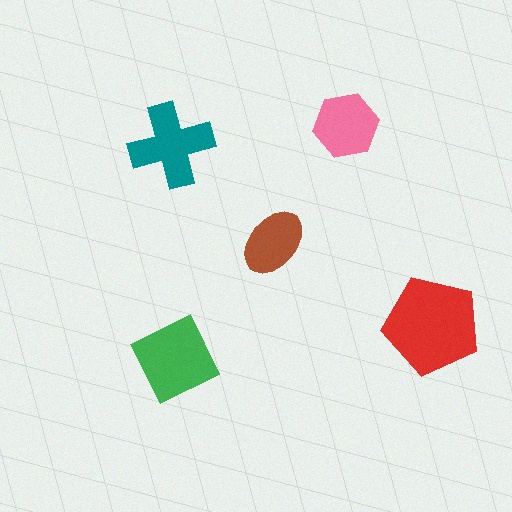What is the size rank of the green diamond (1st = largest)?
2nd.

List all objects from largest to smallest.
The red pentagon, the green diamond, the teal cross, the pink hexagon, the brown ellipse.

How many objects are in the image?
There are 5 objects in the image.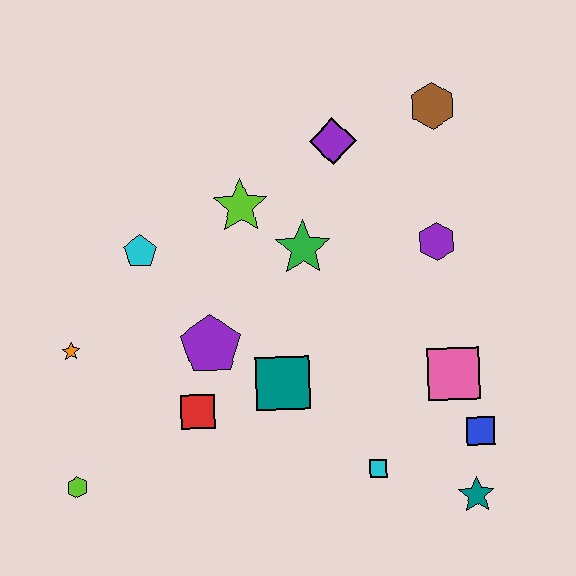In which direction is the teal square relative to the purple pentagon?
The teal square is to the right of the purple pentagon.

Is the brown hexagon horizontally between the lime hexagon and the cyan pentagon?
No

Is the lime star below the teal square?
No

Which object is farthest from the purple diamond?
The lime hexagon is farthest from the purple diamond.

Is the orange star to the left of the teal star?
Yes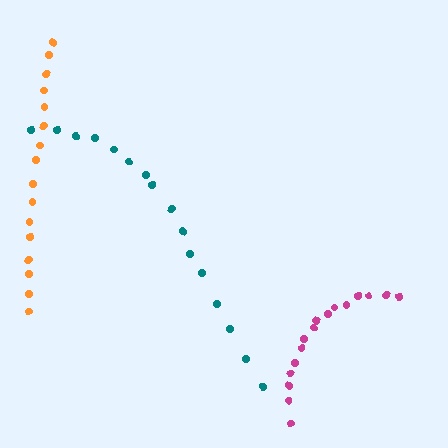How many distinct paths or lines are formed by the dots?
There are 3 distinct paths.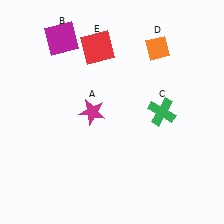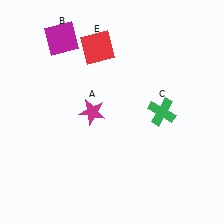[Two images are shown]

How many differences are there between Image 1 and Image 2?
There is 1 difference between the two images.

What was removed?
The orange diamond (D) was removed in Image 2.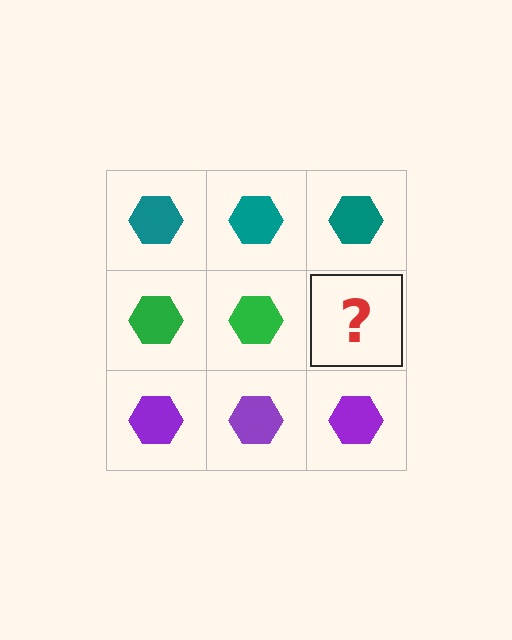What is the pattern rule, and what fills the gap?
The rule is that each row has a consistent color. The gap should be filled with a green hexagon.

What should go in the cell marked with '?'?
The missing cell should contain a green hexagon.